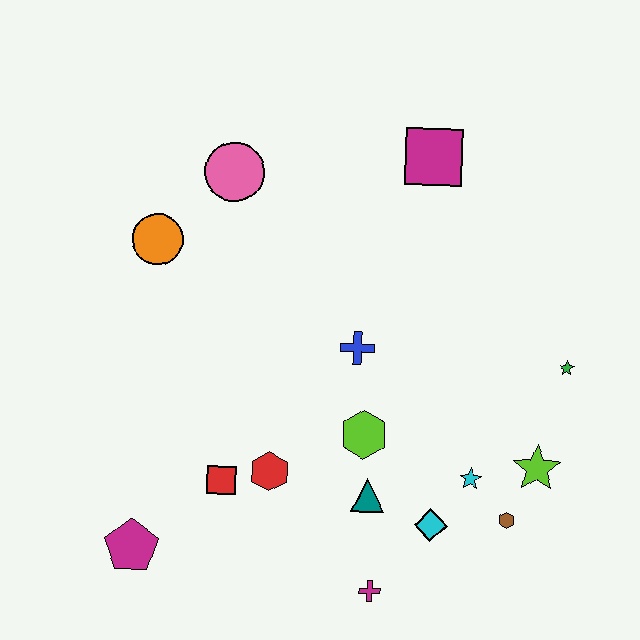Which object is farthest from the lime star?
The orange circle is farthest from the lime star.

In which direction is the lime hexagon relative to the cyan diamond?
The lime hexagon is above the cyan diamond.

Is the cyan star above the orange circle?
No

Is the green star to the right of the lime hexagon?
Yes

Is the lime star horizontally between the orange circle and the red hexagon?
No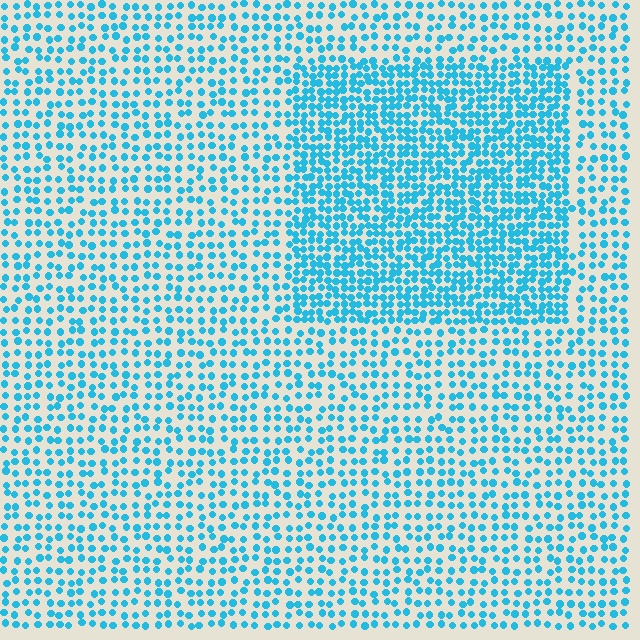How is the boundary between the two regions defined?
The boundary is defined by a change in element density (approximately 1.9x ratio). All elements are the same color, size, and shape.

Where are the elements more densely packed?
The elements are more densely packed inside the rectangle boundary.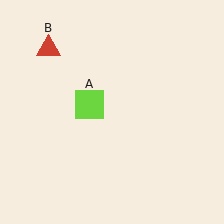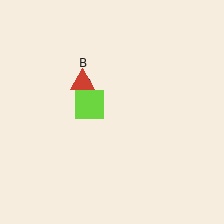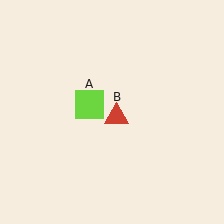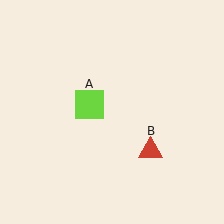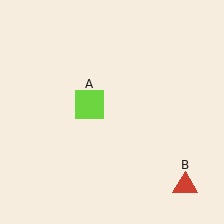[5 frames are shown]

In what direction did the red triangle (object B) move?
The red triangle (object B) moved down and to the right.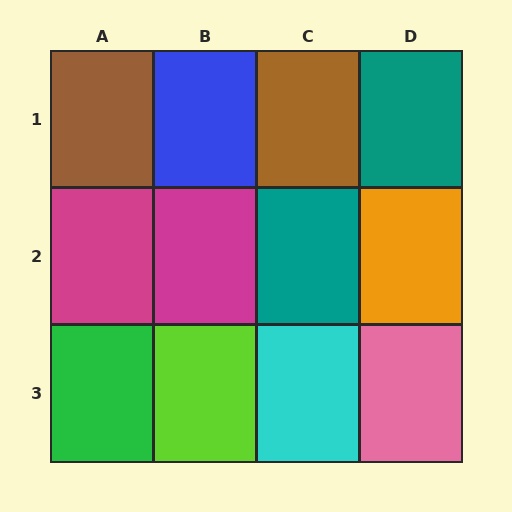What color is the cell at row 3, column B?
Lime.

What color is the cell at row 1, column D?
Teal.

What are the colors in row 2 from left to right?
Magenta, magenta, teal, orange.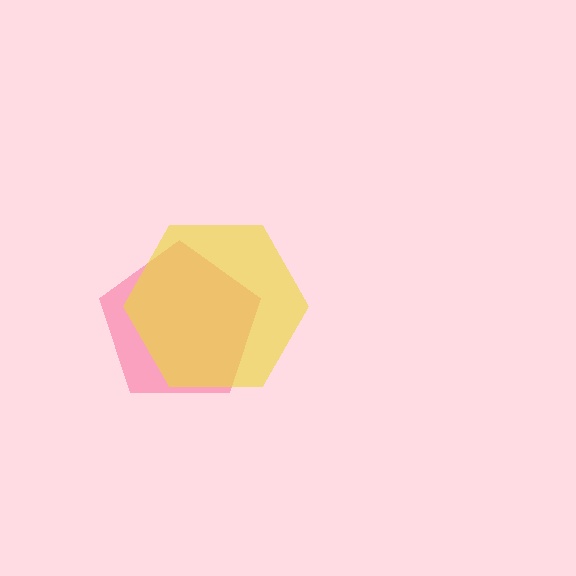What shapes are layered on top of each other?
The layered shapes are: a pink pentagon, a yellow hexagon.